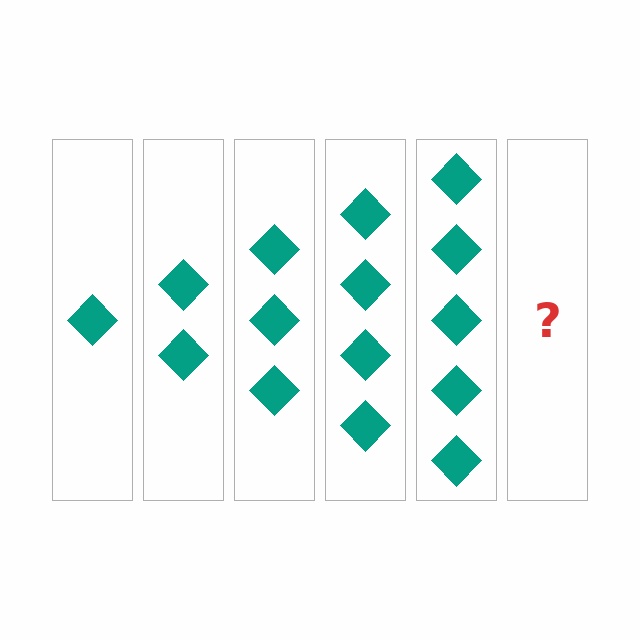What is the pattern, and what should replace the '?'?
The pattern is that each step adds one more diamond. The '?' should be 6 diamonds.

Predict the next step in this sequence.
The next step is 6 diamonds.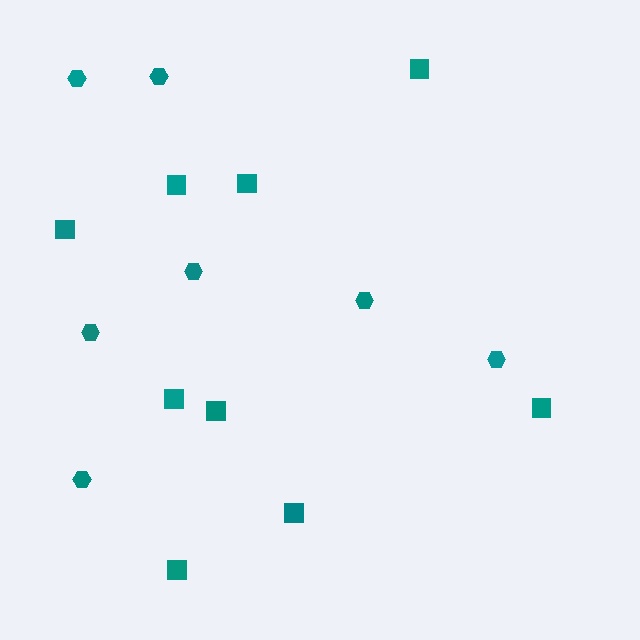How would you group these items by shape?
There are 2 groups: one group of squares (9) and one group of hexagons (7).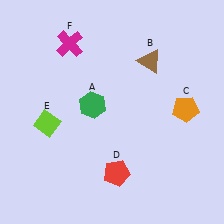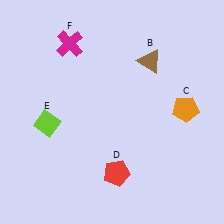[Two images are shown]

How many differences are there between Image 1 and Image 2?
There is 1 difference between the two images.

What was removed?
The green hexagon (A) was removed in Image 2.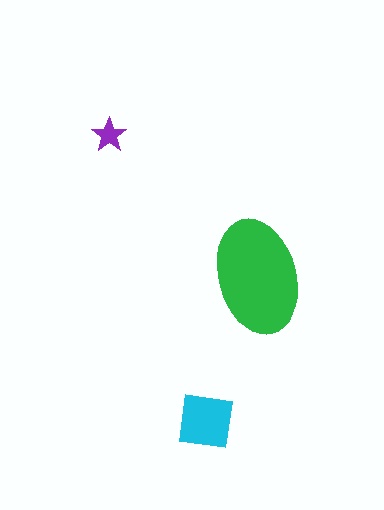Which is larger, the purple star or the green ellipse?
The green ellipse.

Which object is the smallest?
The purple star.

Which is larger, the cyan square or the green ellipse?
The green ellipse.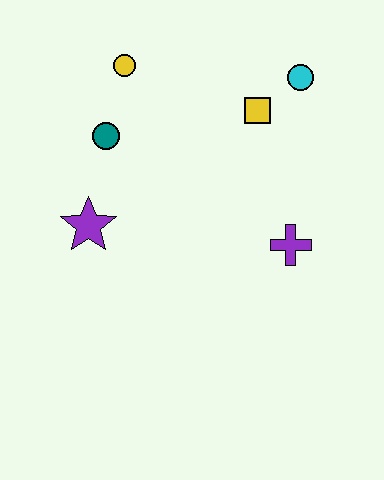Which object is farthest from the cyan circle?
The purple star is farthest from the cyan circle.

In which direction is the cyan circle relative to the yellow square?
The cyan circle is to the right of the yellow square.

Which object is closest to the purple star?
The teal circle is closest to the purple star.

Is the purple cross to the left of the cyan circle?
Yes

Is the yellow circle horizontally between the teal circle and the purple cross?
Yes